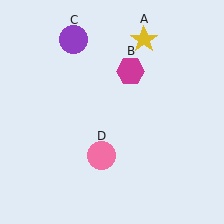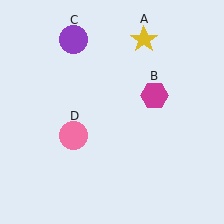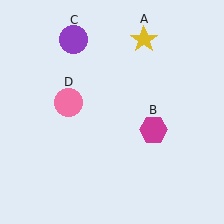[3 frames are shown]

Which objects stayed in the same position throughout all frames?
Yellow star (object A) and purple circle (object C) remained stationary.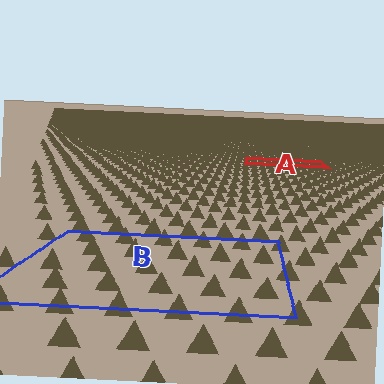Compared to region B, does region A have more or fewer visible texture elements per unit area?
Region A has more texture elements per unit area — they are packed more densely because it is farther away.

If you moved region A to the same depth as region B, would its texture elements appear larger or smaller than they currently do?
They would appear larger. At a closer depth, the same texture elements are projected at a bigger on-screen size.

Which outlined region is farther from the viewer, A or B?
Region A is farther from the viewer — the texture elements inside it appear smaller and more densely packed.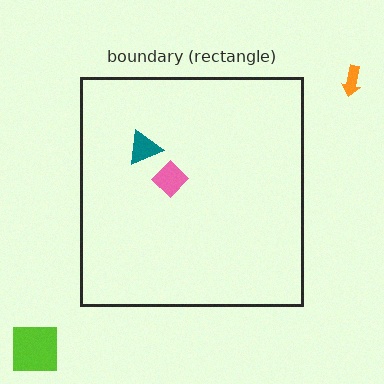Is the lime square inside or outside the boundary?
Outside.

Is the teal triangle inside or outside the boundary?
Inside.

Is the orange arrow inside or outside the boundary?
Outside.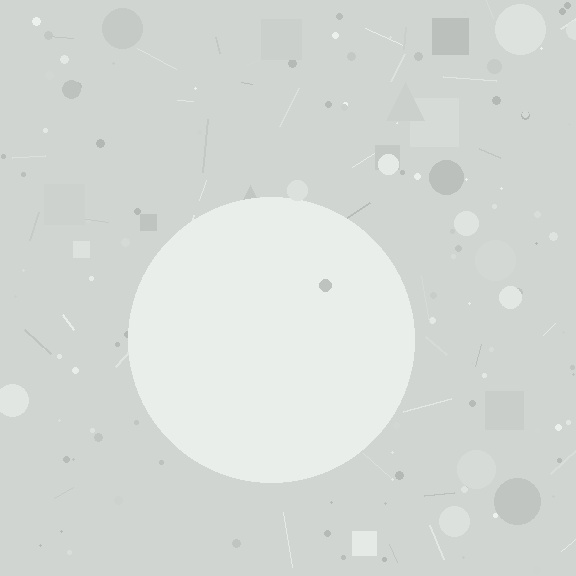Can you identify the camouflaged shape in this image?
The camouflaged shape is a circle.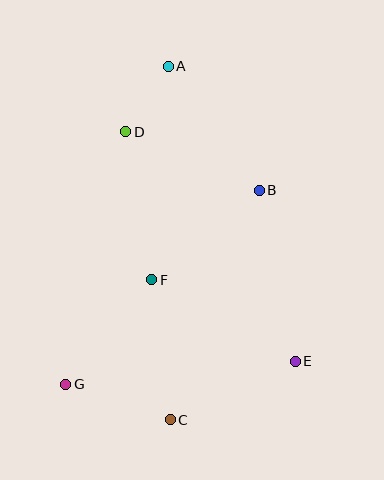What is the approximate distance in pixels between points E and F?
The distance between E and F is approximately 165 pixels.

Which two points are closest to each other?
Points A and D are closest to each other.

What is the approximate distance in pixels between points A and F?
The distance between A and F is approximately 214 pixels.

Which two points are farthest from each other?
Points A and C are farthest from each other.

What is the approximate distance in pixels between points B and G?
The distance between B and G is approximately 274 pixels.